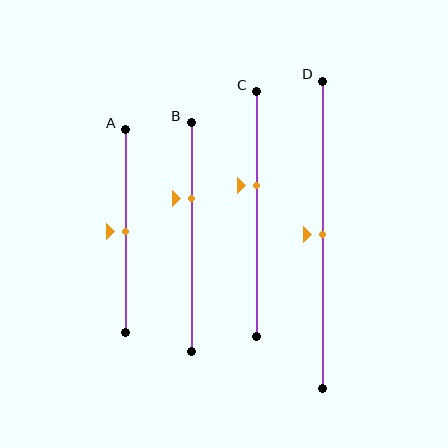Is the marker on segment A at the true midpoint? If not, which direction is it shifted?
Yes, the marker on segment A is at the true midpoint.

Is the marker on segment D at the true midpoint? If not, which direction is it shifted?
Yes, the marker on segment D is at the true midpoint.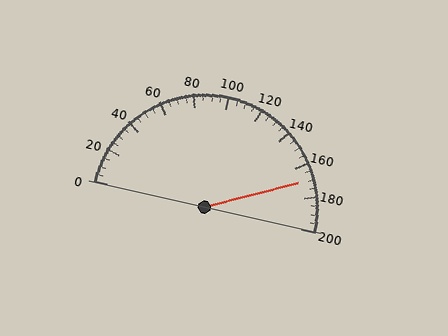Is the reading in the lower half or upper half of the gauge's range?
The reading is in the upper half of the range (0 to 200).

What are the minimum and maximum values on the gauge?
The gauge ranges from 0 to 200.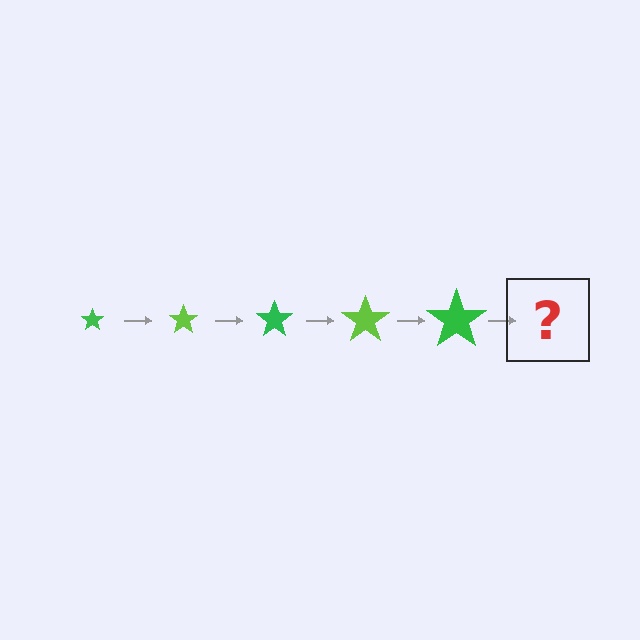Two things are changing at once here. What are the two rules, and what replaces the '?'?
The two rules are that the star grows larger each step and the color cycles through green and lime. The '?' should be a lime star, larger than the previous one.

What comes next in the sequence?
The next element should be a lime star, larger than the previous one.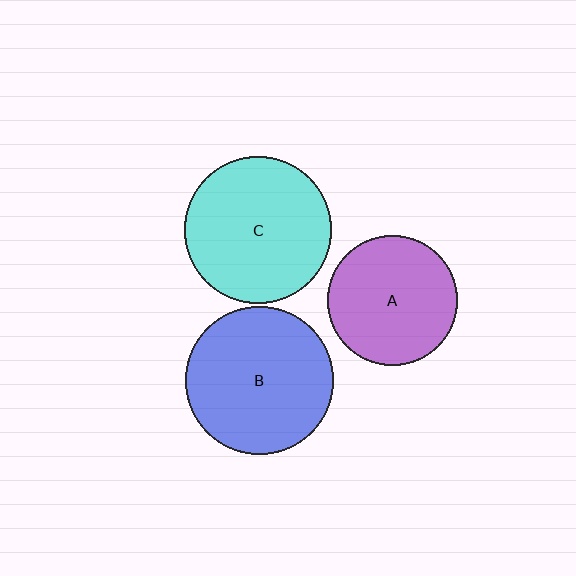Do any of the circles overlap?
No, none of the circles overlap.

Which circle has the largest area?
Circle B (blue).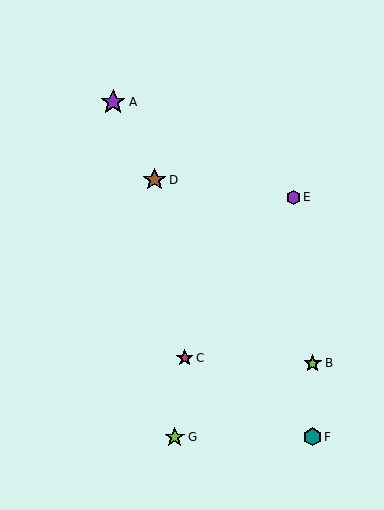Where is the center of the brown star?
The center of the brown star is at (154, 180).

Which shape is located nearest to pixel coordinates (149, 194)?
The brown star (labeled D) at (154, 180) is nearest to that location.